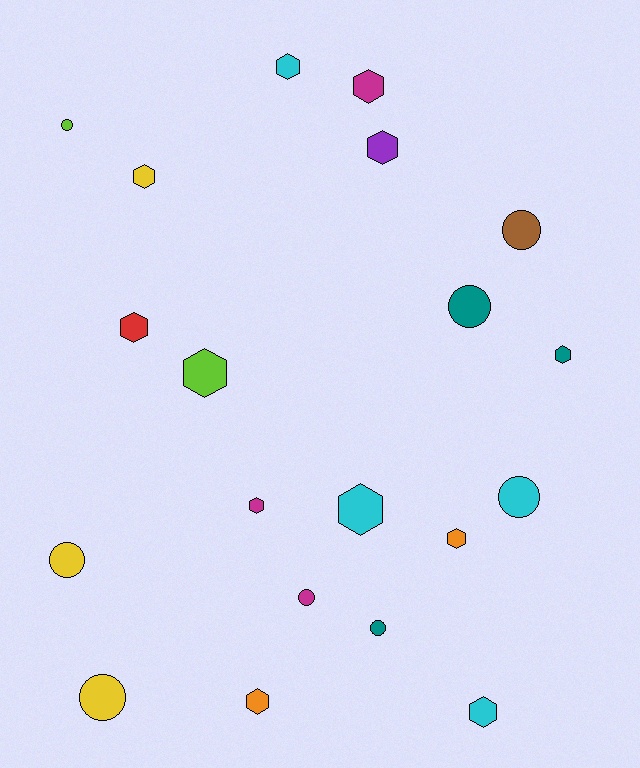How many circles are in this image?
There are 8 circles.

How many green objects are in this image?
There are no green objects.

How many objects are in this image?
There are 20 objects.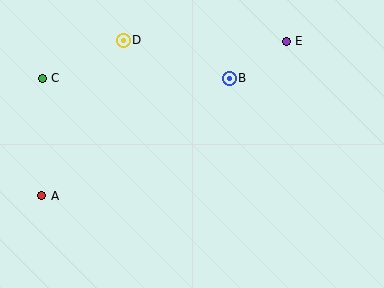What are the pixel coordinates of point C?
Point C is at (42, 78).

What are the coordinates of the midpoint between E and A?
The midpoint between E and A is at (164, 118).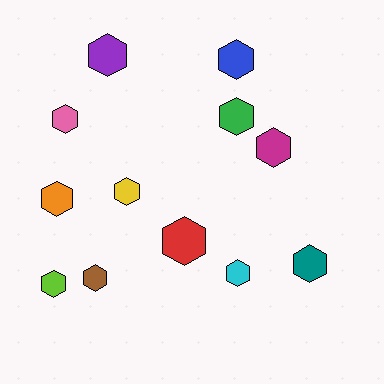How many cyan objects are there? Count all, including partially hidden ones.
There is 1 cyan object.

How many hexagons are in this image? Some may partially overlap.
There are 12 hexagons.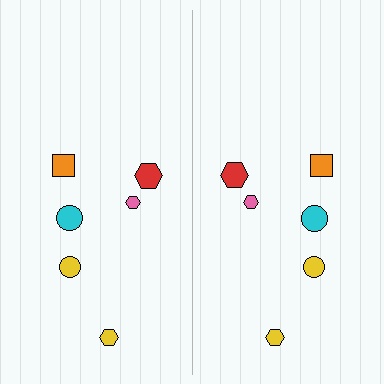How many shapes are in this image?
There are 12 shapes in this image.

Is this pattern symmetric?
Yes, this pattern has bilateral (reflection) symmetry.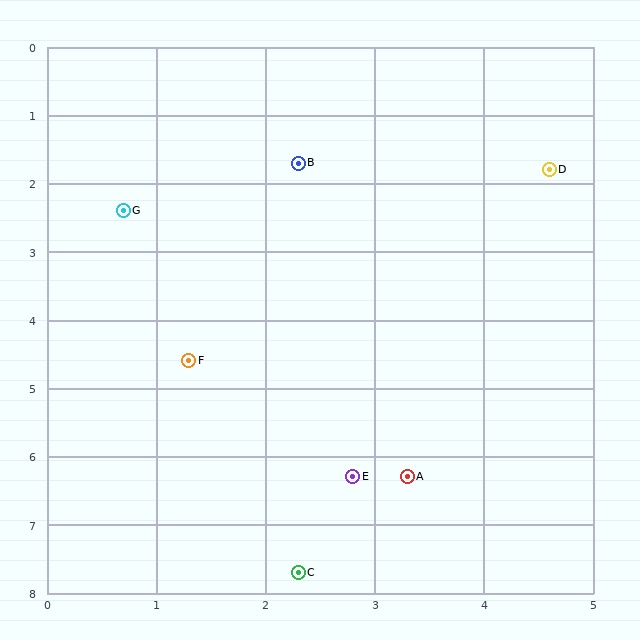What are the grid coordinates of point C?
Point C is at approximately (2.3, 7.7).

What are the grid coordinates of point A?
Point A is at approximately (3.3, 6.3).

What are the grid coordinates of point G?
Point G is at approximately (0.7, 2.4).